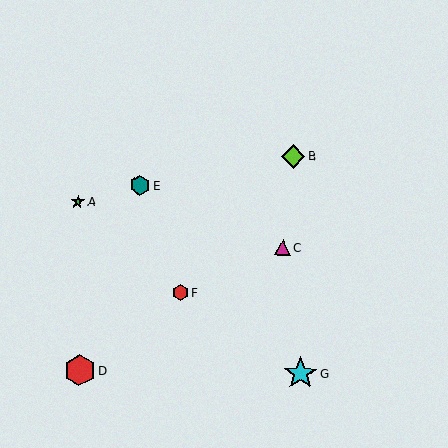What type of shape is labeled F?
Shape F is a red hexagon.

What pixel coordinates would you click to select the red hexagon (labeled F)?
Click at (180, 293) to select the red hexagon F.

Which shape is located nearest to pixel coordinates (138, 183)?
The teal hexagon (labeled E) at (140, 185) is nearest to that location.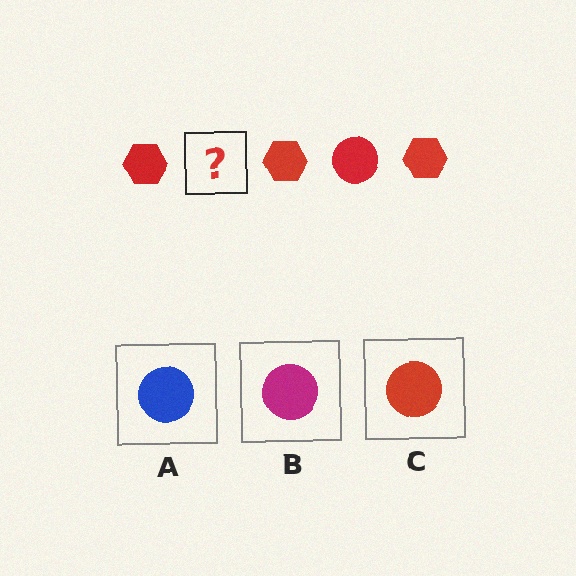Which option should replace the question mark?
Option C.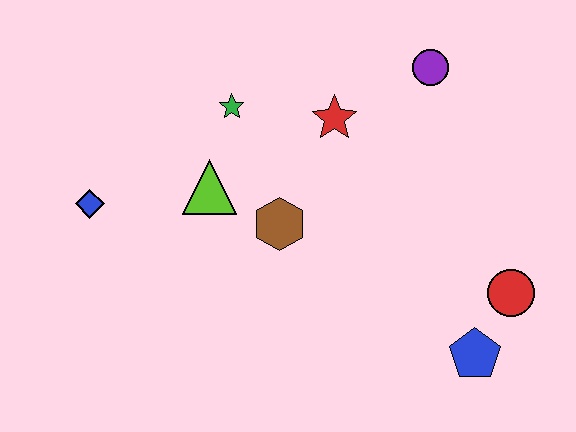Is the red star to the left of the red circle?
Yes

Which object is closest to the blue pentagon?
The red circle is closest to the blue pentagon.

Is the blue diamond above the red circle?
Yes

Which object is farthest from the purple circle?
The blue diamond is farthest from the purple circle.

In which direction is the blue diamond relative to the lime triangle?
The blue diamond is to the left of the lime triangle.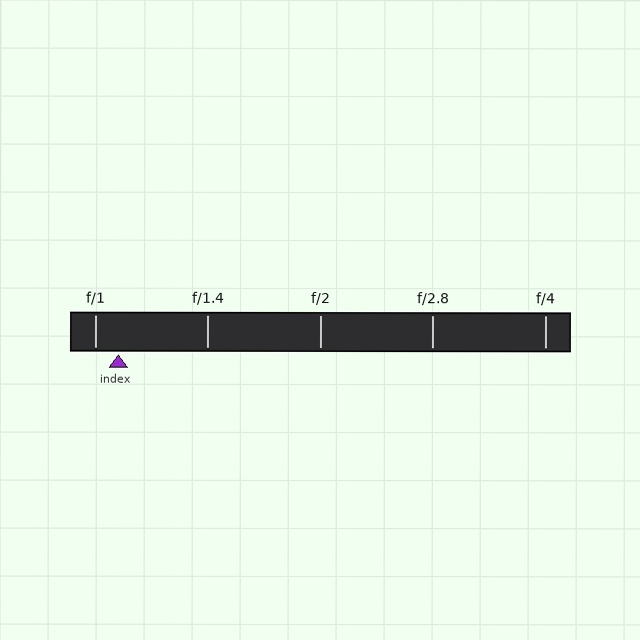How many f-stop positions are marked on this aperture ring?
There are 5 f-stop positions marked.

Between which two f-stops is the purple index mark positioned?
The index mark is between f/1 and f/1.4.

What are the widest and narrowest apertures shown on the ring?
The widest aperture shown is f/1 and the narrowest is f/4.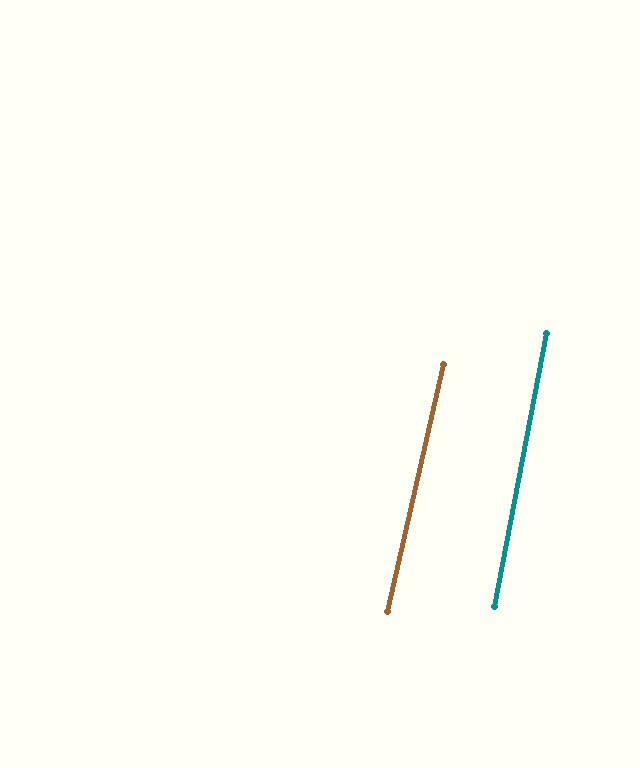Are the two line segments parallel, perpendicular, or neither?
Parallel — their directions differ by only 1.9°.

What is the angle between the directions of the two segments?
Approximately 2 degrees.